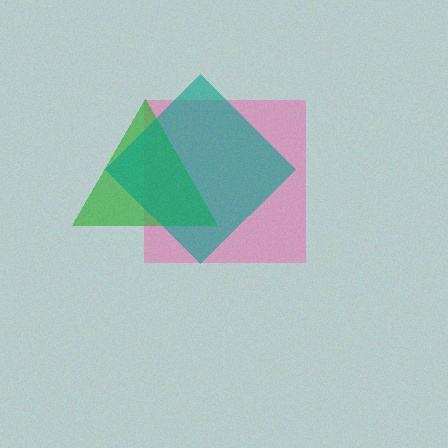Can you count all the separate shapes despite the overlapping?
Yes, there are 3 separate shapes.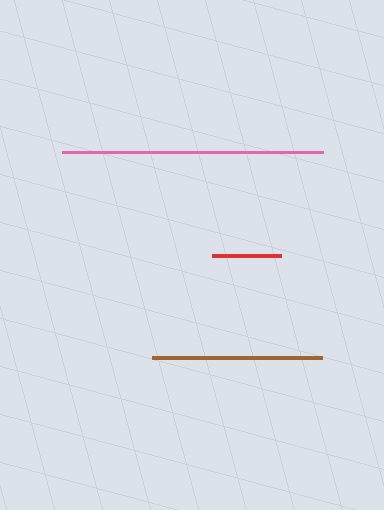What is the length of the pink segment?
The pink segment is approximately 261 pixels long.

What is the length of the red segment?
The red segment is approximately 69 pixels long.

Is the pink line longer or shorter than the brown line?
The pink line is longer than the brown line.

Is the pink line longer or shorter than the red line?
The pink line is longer than the red line.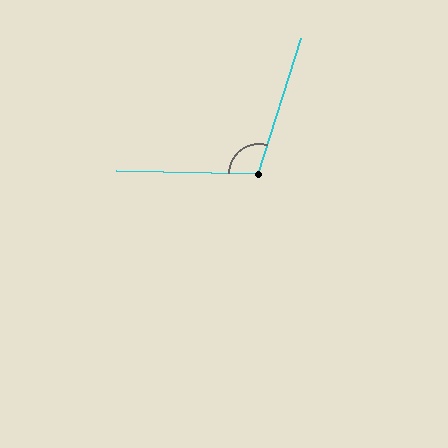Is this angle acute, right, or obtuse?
It is obtuse.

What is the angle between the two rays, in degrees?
Approximately 107 degrees.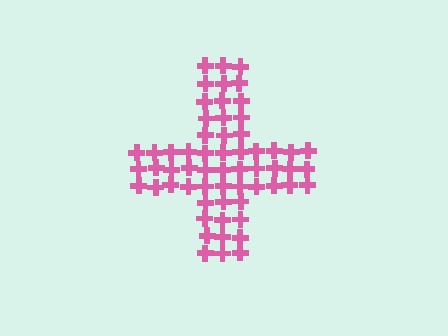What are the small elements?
The small elements are crosses.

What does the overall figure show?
The overall figure shows a cross.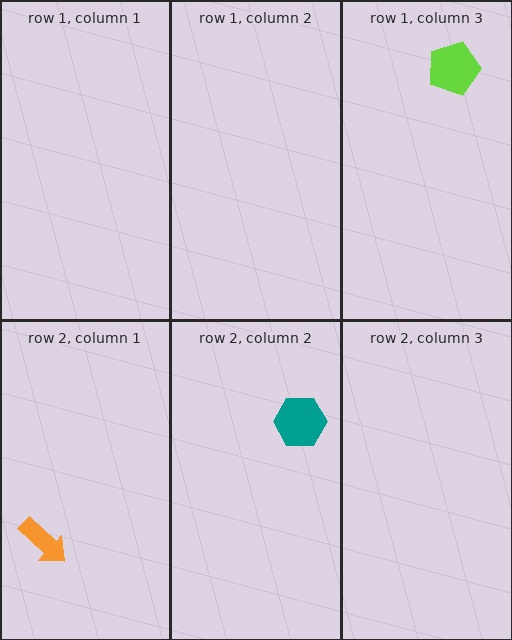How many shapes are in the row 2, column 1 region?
1.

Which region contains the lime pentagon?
The row 1, column 3 region.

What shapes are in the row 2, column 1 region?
The orange arrow.